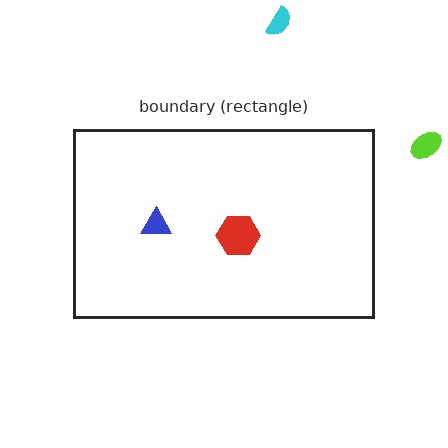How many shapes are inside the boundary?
2 inside, 2 outside.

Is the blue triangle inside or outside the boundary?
Inside.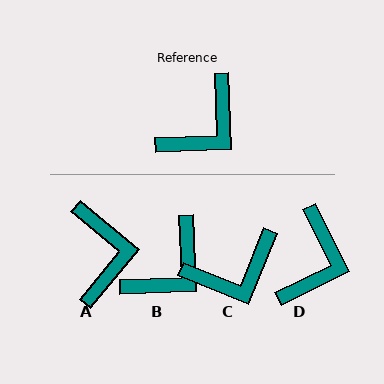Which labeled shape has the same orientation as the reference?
B.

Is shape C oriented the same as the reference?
No, it is off by about 24 degrees.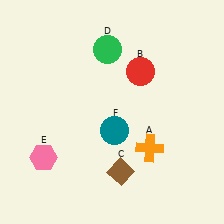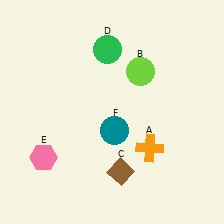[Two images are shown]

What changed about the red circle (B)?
In Image 1, B is red. In Image 2, it changed to lime.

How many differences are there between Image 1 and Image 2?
There is 1 difference between the two images.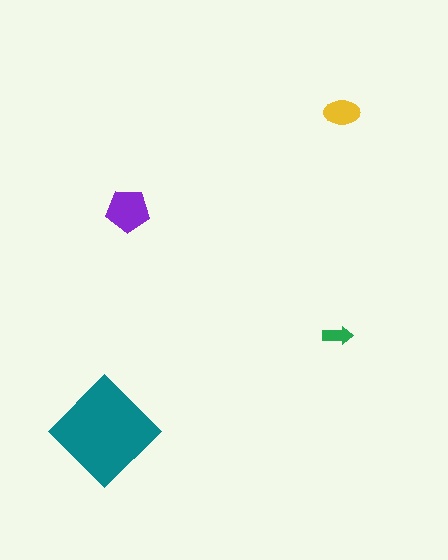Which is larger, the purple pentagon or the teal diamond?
The teal diamond.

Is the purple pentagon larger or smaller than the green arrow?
Larger.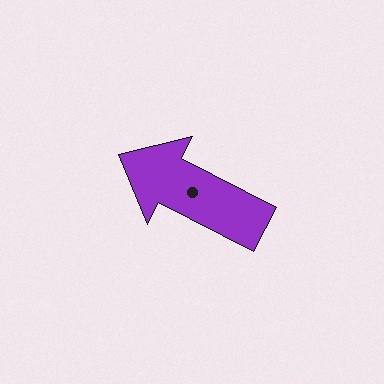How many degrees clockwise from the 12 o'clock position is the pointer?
Approximately 297 degrees.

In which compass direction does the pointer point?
Northwest.